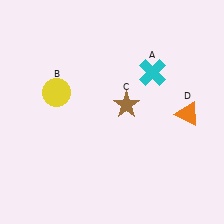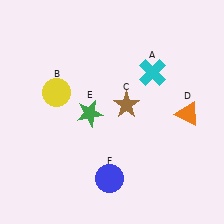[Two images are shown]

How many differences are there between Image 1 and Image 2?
There are 2 differences between the two images.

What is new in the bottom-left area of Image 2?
A green star (E) was added in the bottom-left area of Image 2.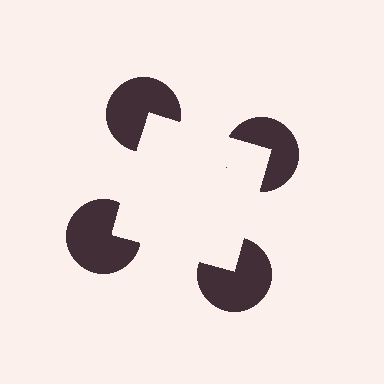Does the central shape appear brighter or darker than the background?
It typically appears slightly brighter than the background, even though no actual brightness change is drawn.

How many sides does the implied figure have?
4 sides.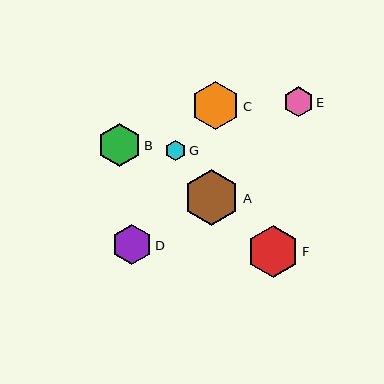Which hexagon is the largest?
Hexagon A is the largest with a size of approximately 56 pixels.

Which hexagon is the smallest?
Hexagon G is the smallest with a size of approximately 21 pixels.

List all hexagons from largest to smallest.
From largest to smallest: A, F, C, B, D, E, G.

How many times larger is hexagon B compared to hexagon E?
Hexagon B is approximately 1.5 times the size of hexagon E.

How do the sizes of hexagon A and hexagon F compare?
Hexagon A and hexagon F are approximately the same size.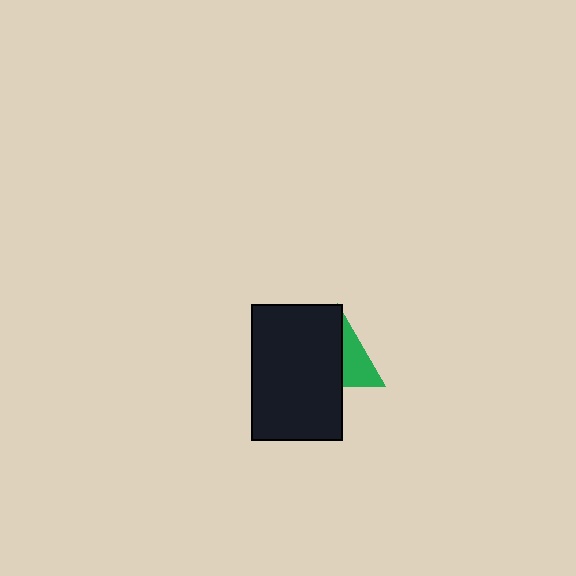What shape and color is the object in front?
The object in front is a black rectangle.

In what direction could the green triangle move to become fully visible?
The green triangle could move right. That would shift it out from behind the black rectangle entirely.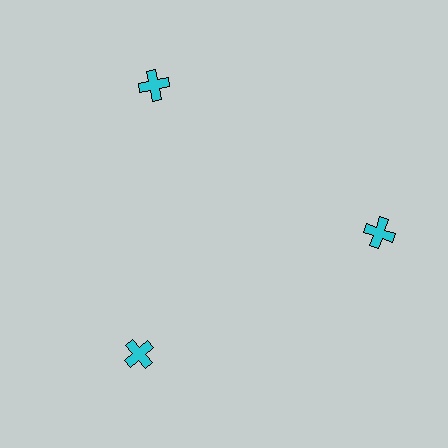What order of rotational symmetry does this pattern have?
This pattern has 3-fold rotational symmetry.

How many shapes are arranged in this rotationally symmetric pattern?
There are 3 shapes, arranged in 3 groups of 1.